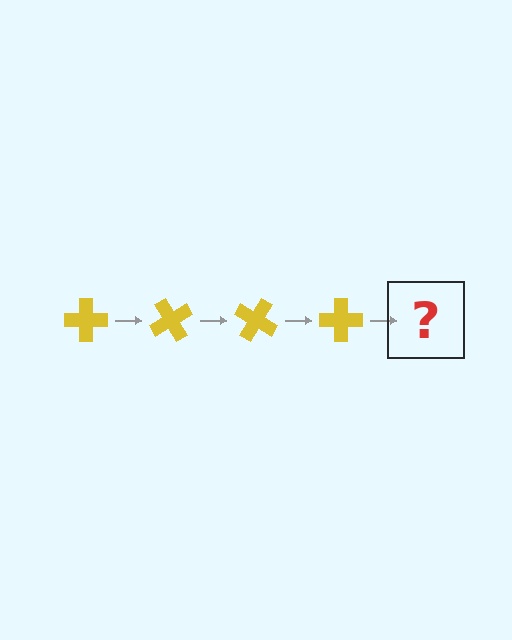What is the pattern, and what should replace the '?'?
The pattern is that the cross rotates 60 degrees each step. The '?' should be a yellow cross rotated 240 degrees.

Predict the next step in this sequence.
The next step is a yellow cross rotated 240 degrees.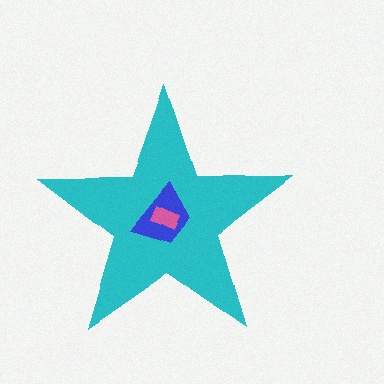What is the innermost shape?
The pink rectangle.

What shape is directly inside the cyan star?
The blue trapezoid.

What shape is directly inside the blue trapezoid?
The pink rectangle.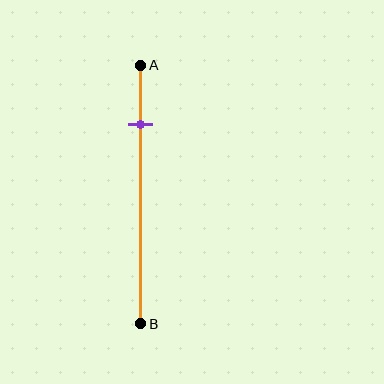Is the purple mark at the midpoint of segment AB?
No, the mark is at about 25% from A, not at the 50% midpoint.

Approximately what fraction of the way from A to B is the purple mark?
The purple mark is approximately 25% of the way from A to B.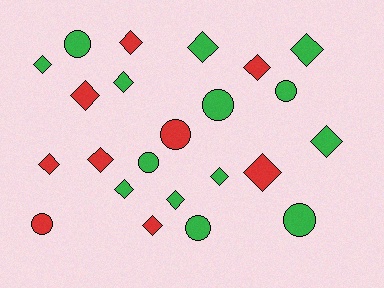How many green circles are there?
There are 6 green circles.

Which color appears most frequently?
Green, with 14 objects.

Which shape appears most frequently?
Diamond, with 15 objects.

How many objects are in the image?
There are 23 objects.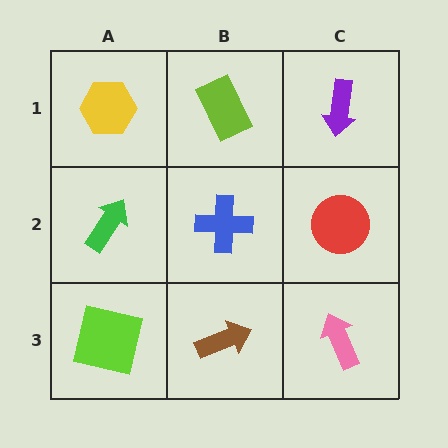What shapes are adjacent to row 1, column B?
A blue cross (row 2, column B), a yellow hexagon (row 1, column A), a purple arrow (row 1, column C).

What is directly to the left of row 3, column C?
A brown arrow.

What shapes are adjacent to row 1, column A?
A green arrow (row 2, column A), a lime rectangle (row 1, column B).